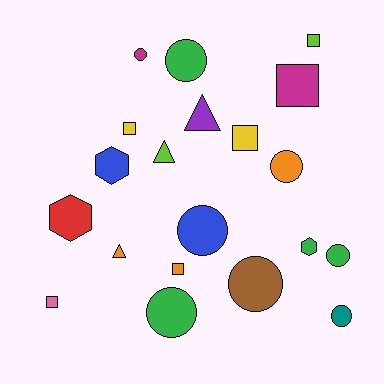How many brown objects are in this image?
There is 1 brown object.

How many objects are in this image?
There are 20 objects.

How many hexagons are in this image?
There are 3 hexagons.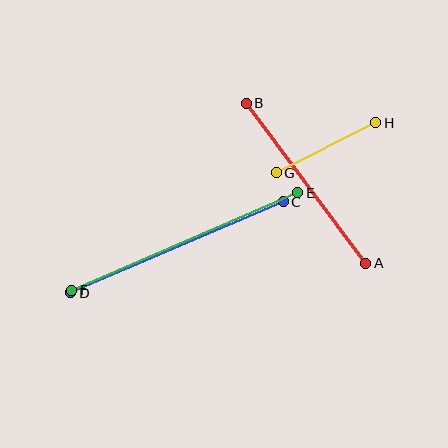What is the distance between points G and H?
The distance is approximately 111 pixels.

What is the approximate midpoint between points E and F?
The midpoint is at approximately (185, 242) pixels.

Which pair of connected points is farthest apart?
Points E and F are farthest apart.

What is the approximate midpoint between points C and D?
The midpoint is at approximately (177, 247) pixels.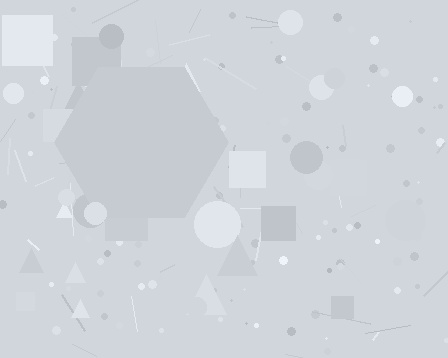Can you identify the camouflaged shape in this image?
The camouflaged shape is a hexagon.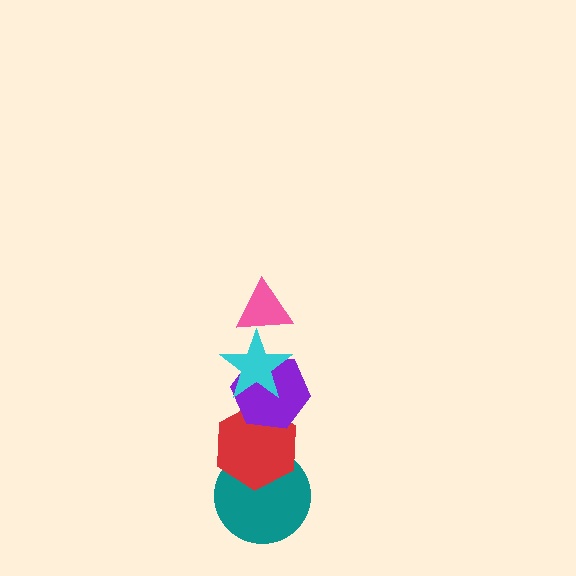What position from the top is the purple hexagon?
The purple hexagon is 3rd from the top.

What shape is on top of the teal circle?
The red hexagon is on top of the teal circle.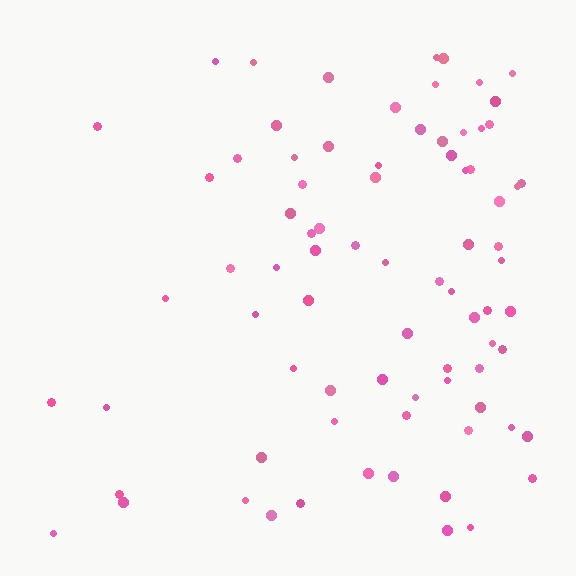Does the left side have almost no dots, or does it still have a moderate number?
Still a moderate number, just noticeably fewer than the right.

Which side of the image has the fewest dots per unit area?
The left.